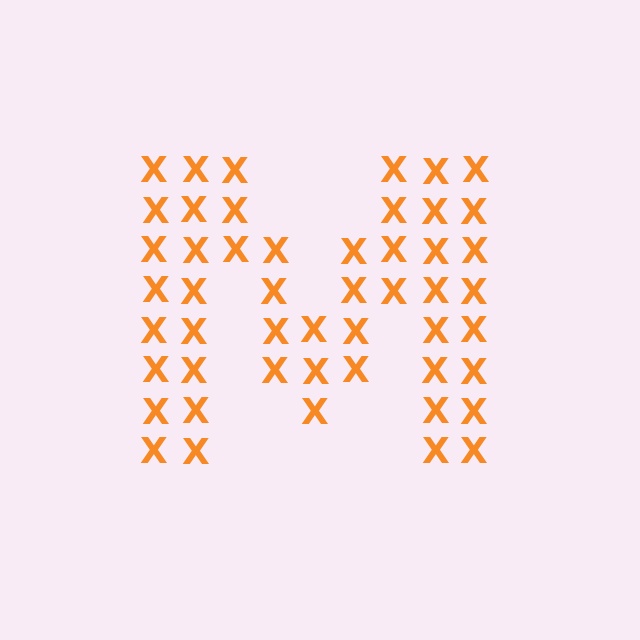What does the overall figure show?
The overall figure shows the letter M.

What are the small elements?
The small elements are letter X's.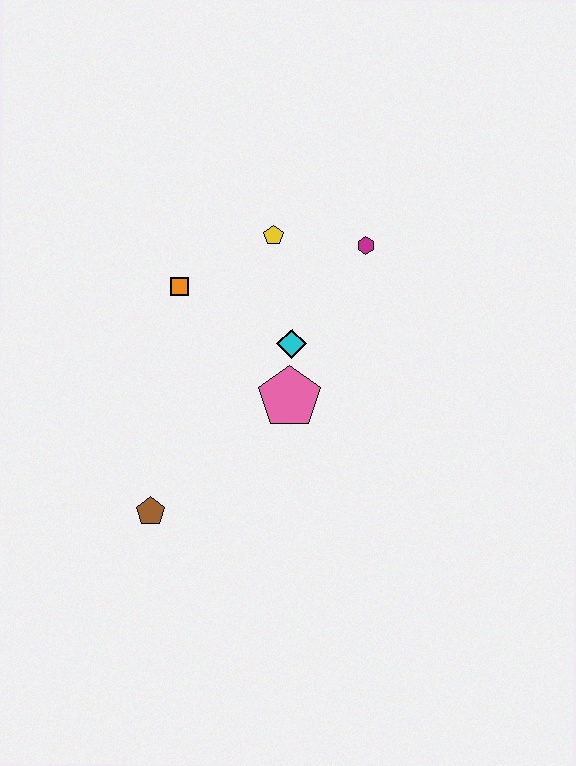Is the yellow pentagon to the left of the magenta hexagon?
Yes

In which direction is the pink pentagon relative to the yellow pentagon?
The pink pentagon is below the yellow pentagon.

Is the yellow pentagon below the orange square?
No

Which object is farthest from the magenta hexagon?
The brown pentagon is farthest from the magenta hexagon.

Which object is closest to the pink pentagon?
The cyan diamond is closest to the pink pentagon.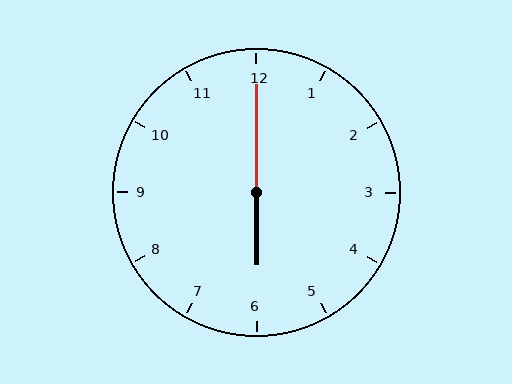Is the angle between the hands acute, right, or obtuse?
It is obtuse.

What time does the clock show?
6:00.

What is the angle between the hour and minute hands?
Approximately 180 degrees.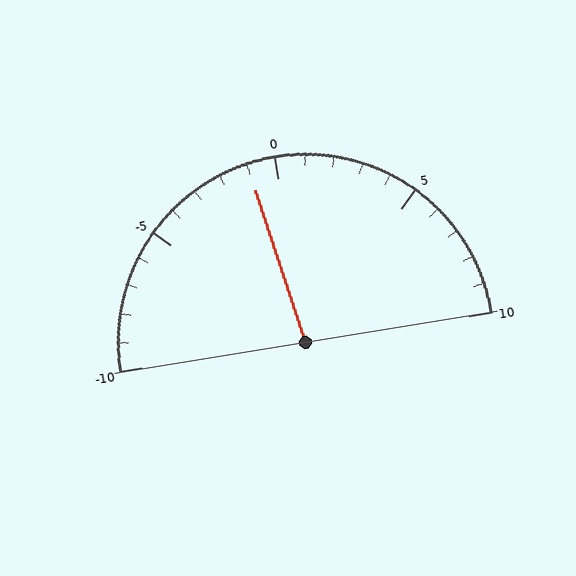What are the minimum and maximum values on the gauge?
The gauge ranges from -10 to 10.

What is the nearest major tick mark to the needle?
The nearest major tick mark is 0.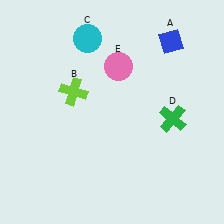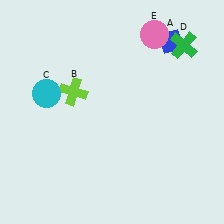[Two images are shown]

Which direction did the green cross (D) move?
The green cross (D) moved up.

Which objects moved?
The objects that moved are: the cyan circle (C), the green cross (D), the pink circle (E).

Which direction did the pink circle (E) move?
The pink circle (E) moved right.